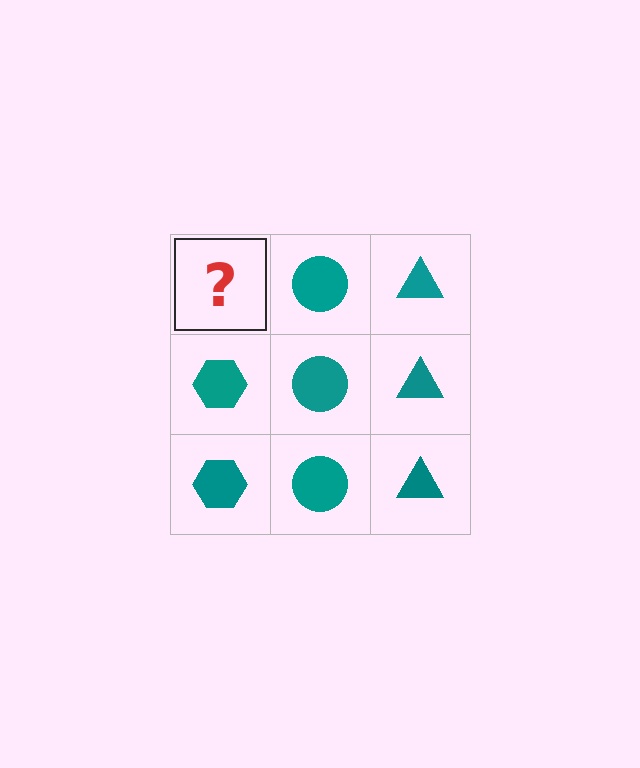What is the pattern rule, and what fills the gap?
The rule is that each column has a consistent shape. The gap should be filled with a teal hexagon.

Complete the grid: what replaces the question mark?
The question mark should be replaced with a teal hexagon.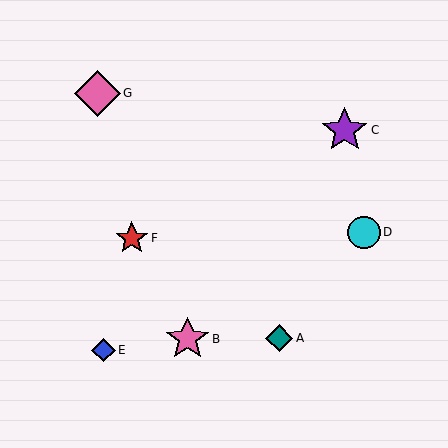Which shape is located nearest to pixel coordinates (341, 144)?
The purple star (labeled C) at (345, 130) is nearest to that location.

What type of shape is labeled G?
Shape G is a pink diamond.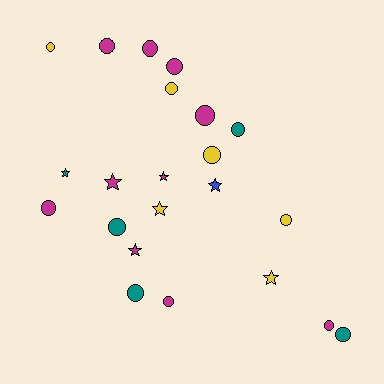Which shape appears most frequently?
Circle, with 15 objects.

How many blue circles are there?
There are no blue circles.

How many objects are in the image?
There are 22 objects.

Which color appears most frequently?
Magenta, with 10 objects.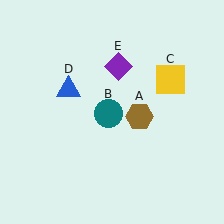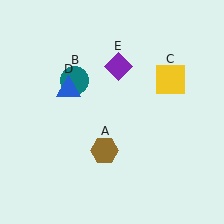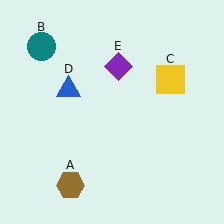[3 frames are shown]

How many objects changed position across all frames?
2 objects changed position: brown hexagon (object A), teal circle (object B).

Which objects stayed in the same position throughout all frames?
Yellow square (object C) and blue triangle (object D) and purple diamond (object E) remained stationary.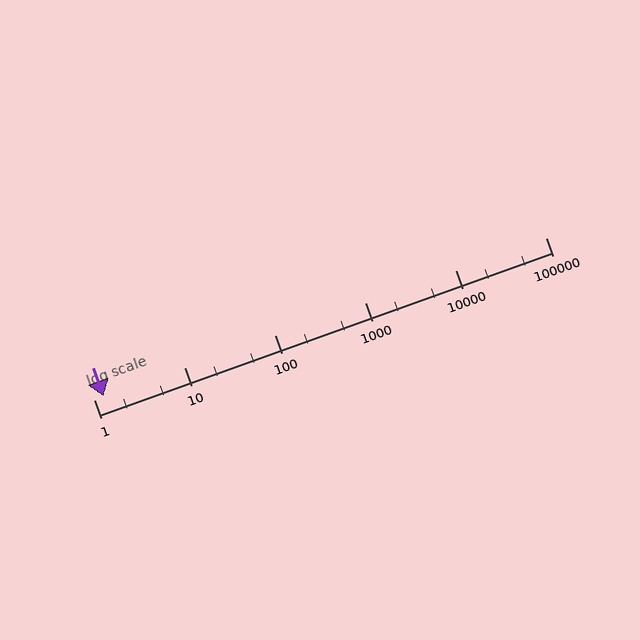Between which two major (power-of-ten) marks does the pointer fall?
The pointer is between 1 and 10.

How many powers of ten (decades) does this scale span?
The scale spans 5 decades, from 1 to 100000.